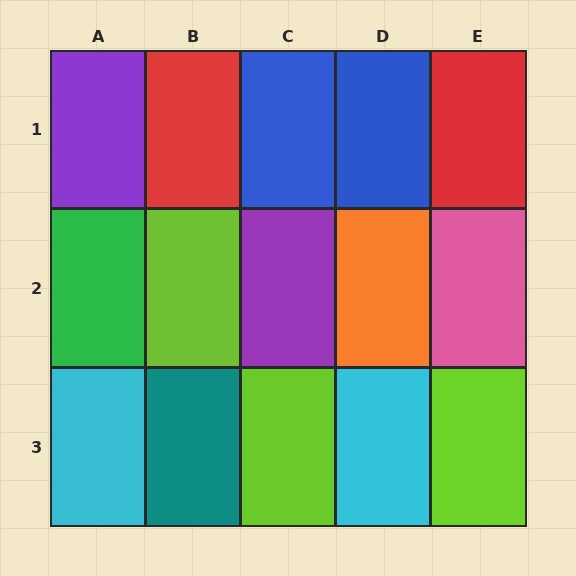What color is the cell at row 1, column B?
Red.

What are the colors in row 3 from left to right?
Cyan, teal, lime, cyan, lime.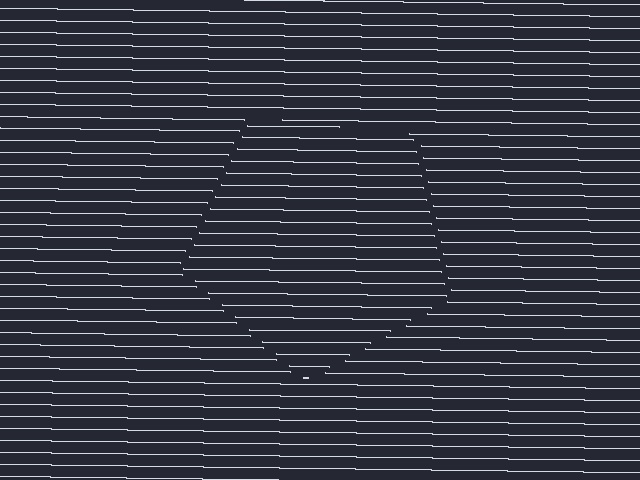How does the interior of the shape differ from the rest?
The interior of the shape contains the same grating, shifted by half a period — the contour is defined by the phase discontinuity where line-ends from the inner and outer gratings abut.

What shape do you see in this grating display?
An illusory pentagon. The interior of the shape contains the same grating, shifted by half a period — the contour is defined by the phase discontinuity where line-ends from the inner and outer gratings abut.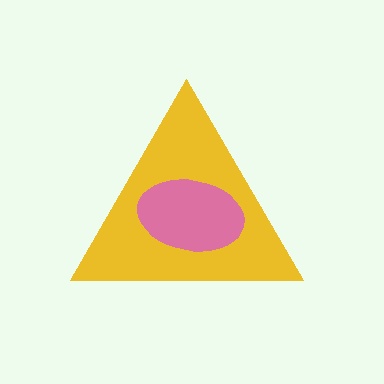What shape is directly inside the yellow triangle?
The pink ellipse.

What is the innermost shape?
The pink ellipse.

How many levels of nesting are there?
2.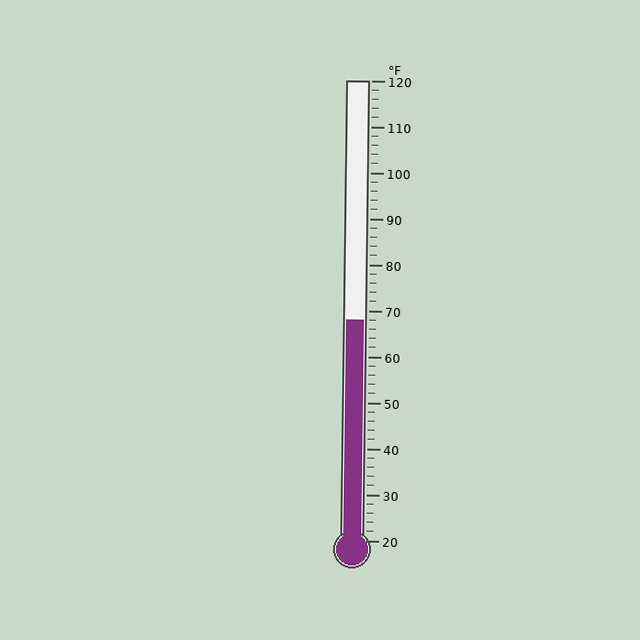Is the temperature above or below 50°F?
The temperature is above 50°F.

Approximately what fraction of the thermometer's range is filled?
The thermometer is filled to approximately 50% of its range.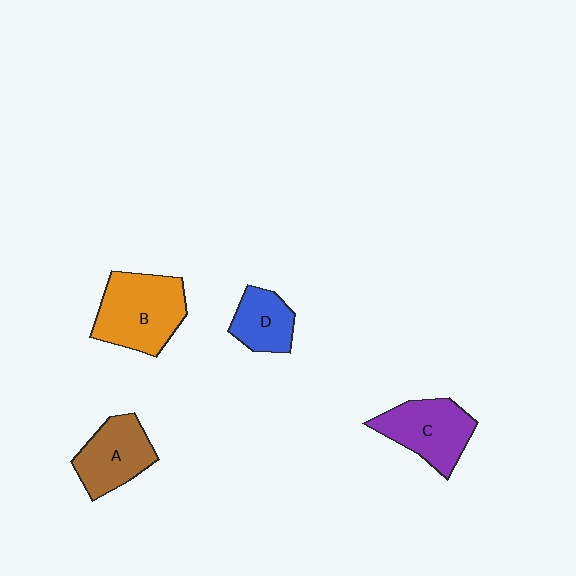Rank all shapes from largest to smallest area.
From largest to smallest: B (orange), C (purple), A (brown), D (blue).